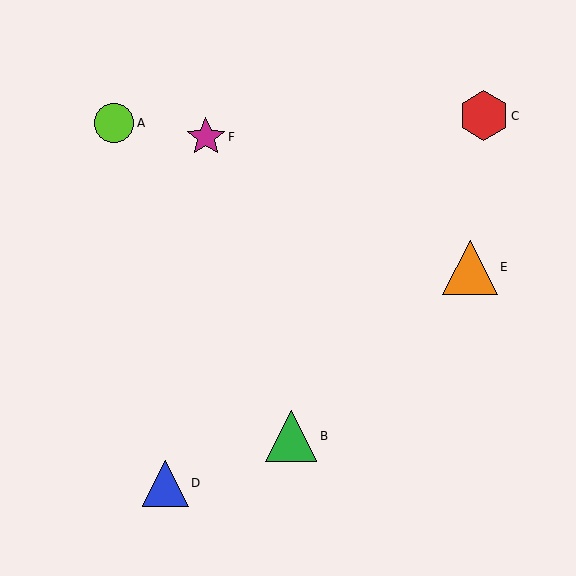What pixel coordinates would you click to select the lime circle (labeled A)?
Click at (114, 123) to select the lime circle A.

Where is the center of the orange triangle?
The center of the orange triangle is at (470, 267).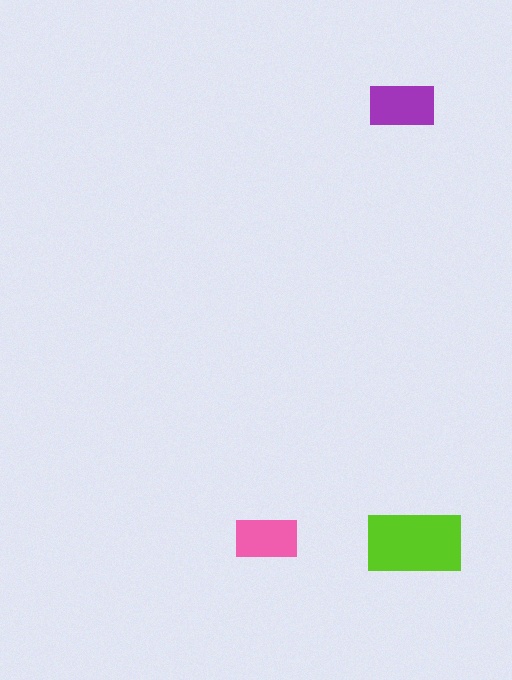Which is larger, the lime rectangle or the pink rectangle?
The lime one.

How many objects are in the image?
There are 3 objects in the image.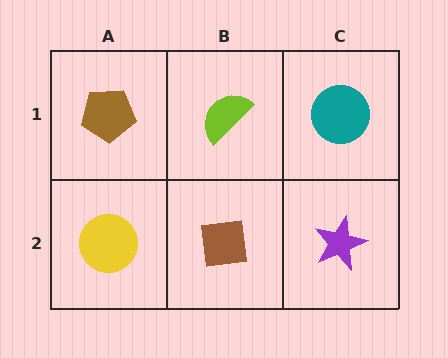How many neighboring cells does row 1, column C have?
2.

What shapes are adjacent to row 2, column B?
A lime semicircle (row 1, column B), a yellow circle (row 2, column A), a purple star (row 2, column C).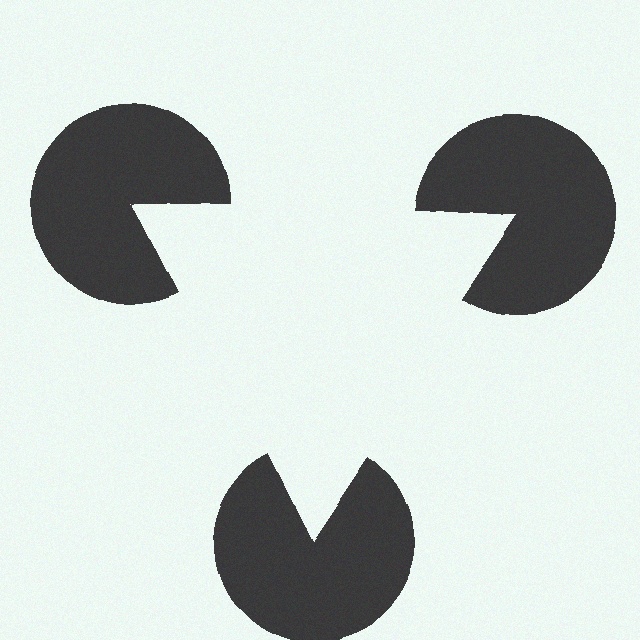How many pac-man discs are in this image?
There are 3 — one at each vertex of the illusory triangle.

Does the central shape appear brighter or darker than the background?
It typically appears slightly brighter than the background, even though no actual brightness change is drawn.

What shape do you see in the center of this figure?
An illusory triangle — its edges are inferred from the aligned wedge cuts in the pac-man discs, not physically drawn.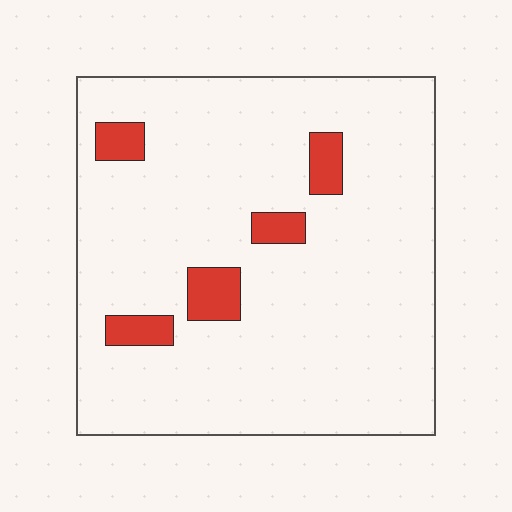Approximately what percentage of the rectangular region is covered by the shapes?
Approximately 10%.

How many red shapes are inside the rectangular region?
5.